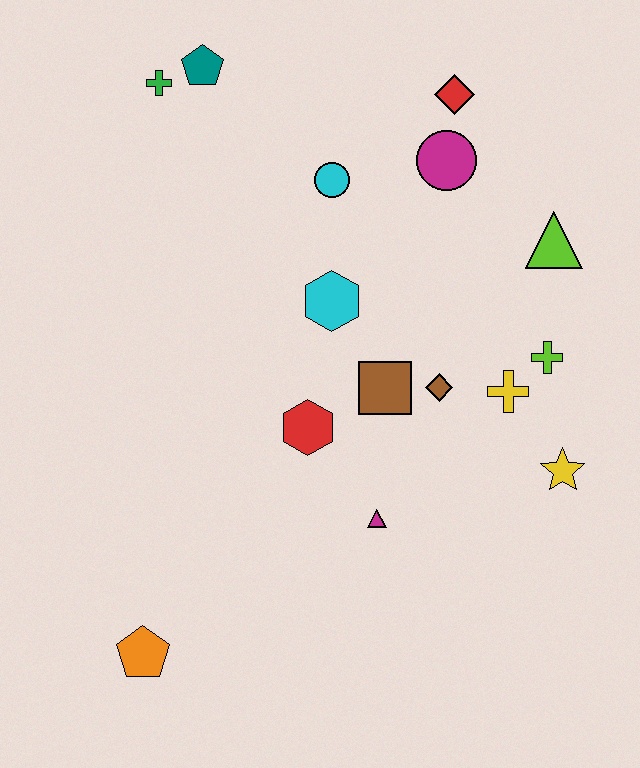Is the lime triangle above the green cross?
No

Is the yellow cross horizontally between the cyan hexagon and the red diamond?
No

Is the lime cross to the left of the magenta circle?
No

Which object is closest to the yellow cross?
The lime cross is closest to the yellow cross.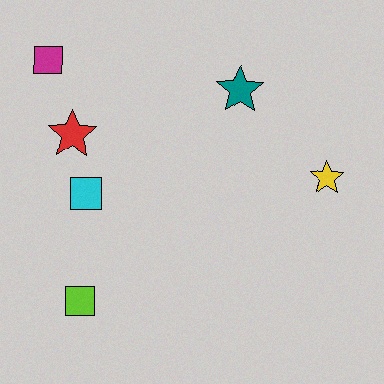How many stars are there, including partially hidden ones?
There are 3 stars.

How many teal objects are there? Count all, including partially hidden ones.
There is 1 teal object.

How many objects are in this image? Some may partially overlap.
There are 6 objects.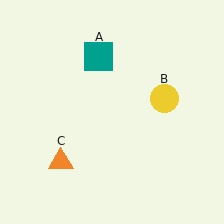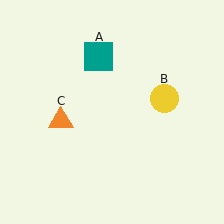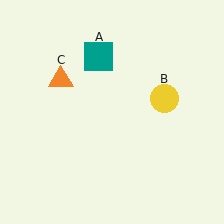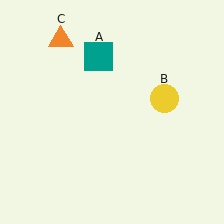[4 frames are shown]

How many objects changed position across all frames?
1 object changed position: orange triangle (object C).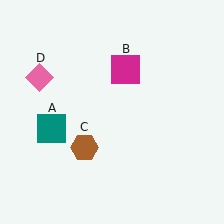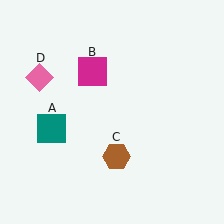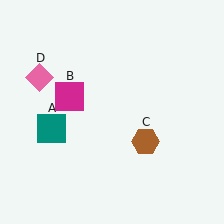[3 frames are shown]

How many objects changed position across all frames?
2 objects changed position: magenta square (object B), brown hexagon (object C).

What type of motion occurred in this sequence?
The magenta square (object B), brown hexagon (object C) rotated counterclockwise around the center of the scene.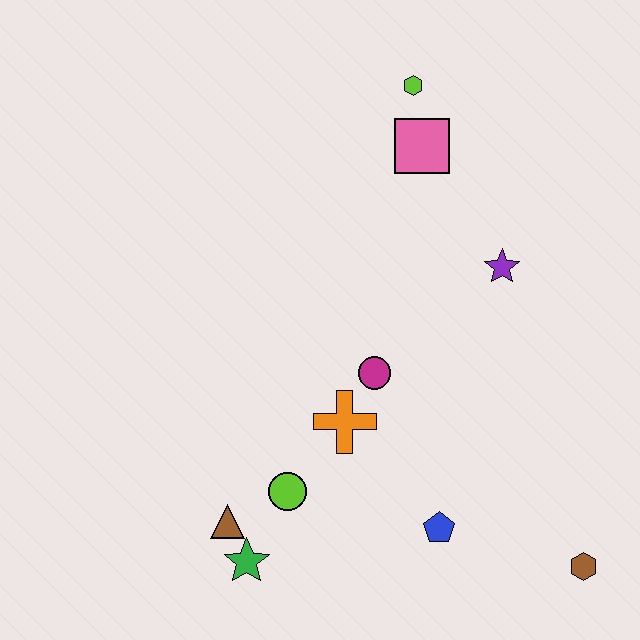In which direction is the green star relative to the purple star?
The green star is below the purple star.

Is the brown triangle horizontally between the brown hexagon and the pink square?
No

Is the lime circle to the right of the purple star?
No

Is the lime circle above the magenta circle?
No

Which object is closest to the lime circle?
The brown triangle is closest to the lime circle.